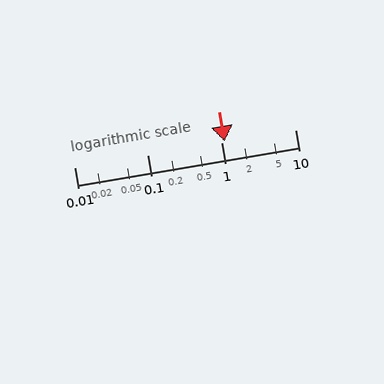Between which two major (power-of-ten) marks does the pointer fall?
The pointer is between 1 and 10.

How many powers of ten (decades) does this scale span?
The scale spans 3 decades, from 0.01 to 10.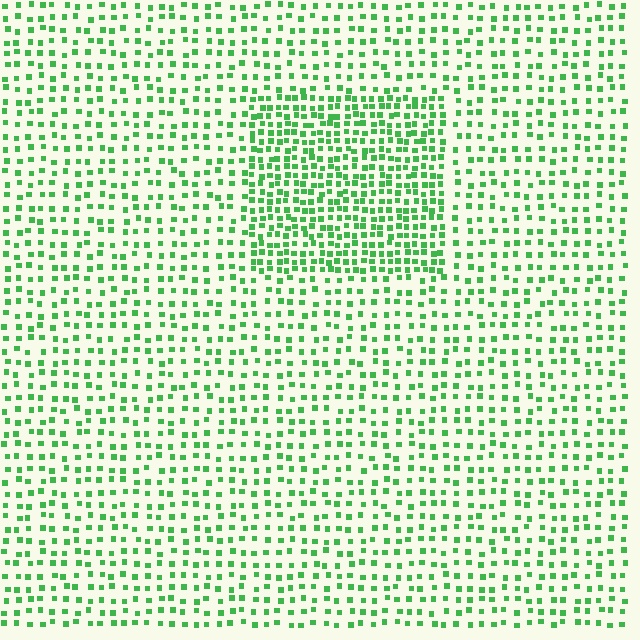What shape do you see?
I see a rectangle.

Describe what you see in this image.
The image contains small green elements arranged at two different densities. A rectangle-shaped region is visible where the elements are more densely packed than the surrounding area.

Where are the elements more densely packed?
The elements are more densely packed inside the rectangle boundary.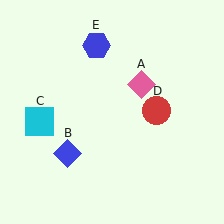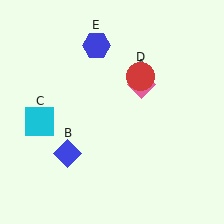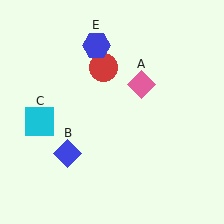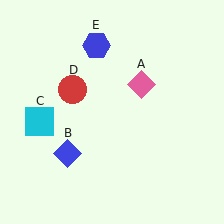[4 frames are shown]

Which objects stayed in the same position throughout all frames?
Pink diamond (object A) and blue diamond (object B) and cyan square (object C) and blue hexagon (object E) remained stationary.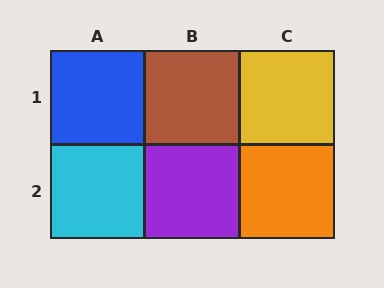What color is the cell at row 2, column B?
Purple.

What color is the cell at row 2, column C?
Orange.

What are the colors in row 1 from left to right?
Blue, brown, yellow.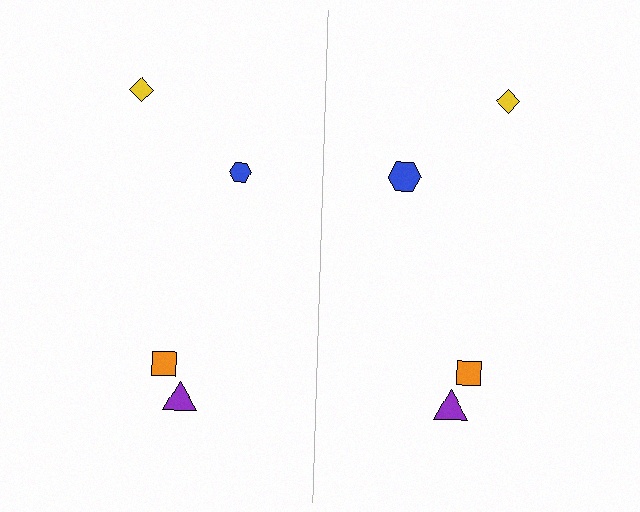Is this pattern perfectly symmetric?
No, the pattern is not perfectly symmetric. The blue hexagon on the right side has a different size than its mirror counterpart.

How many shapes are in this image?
There are 8 shapes in this image.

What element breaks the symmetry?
The blue hexagon on the right side has a different size than its mirror counterpart.